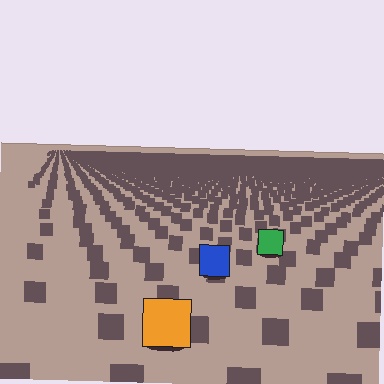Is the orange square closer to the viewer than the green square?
Yes. The orange square is closer — you can tell from the texture gradient: the ground texture is coarser near it.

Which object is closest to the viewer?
The orange square is closest. The texture marks near it are larger and more spread out.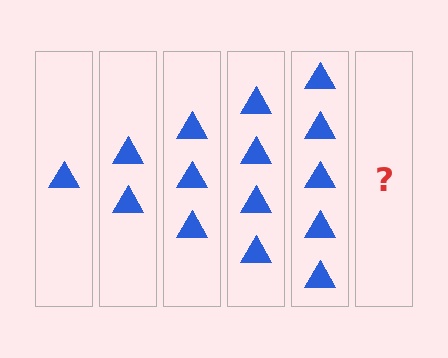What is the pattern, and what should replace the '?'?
The pattern is that each step adds one more triangle. The '?' should be 6 triangles.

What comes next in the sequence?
The next element should be 6 triangles.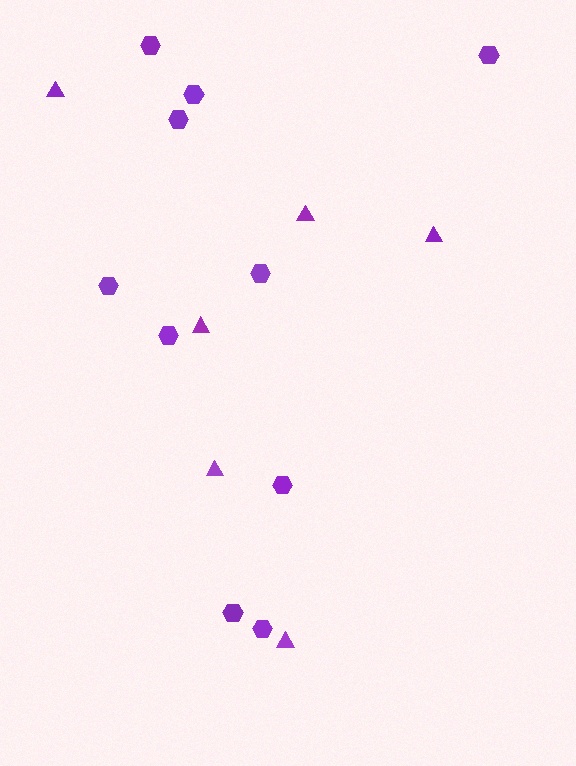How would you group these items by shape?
There are 2 groups: one group of hexagons (10) and one group of triangles (6).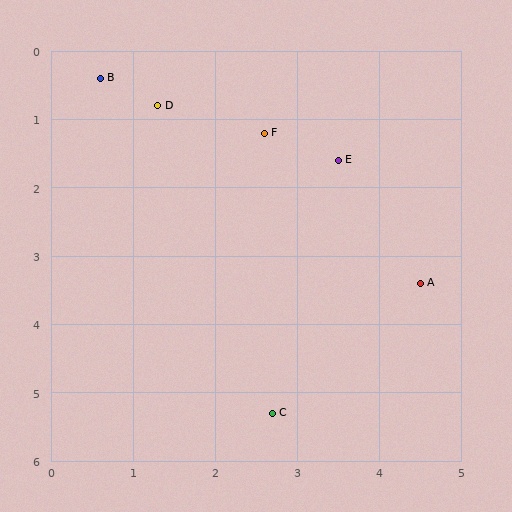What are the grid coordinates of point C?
Point C is at approximately (2.7, 5.3).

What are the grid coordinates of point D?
Point D is at approximately (1.3, 0.8).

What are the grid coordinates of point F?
Point F is at approximately (2.6, 1.2).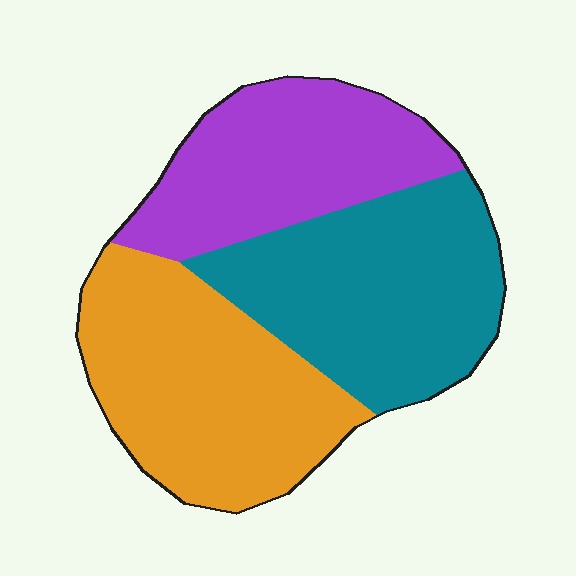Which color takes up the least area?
Purple, at roughly 30%.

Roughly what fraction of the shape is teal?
Teal covers roughly 35% of the shape.